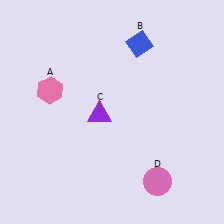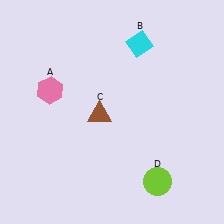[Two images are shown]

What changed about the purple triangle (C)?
In Image 1, C is purple. In Image 2, it changed to brown.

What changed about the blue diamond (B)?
In Image 1, B is blue. In Image 2, it changed to cyan.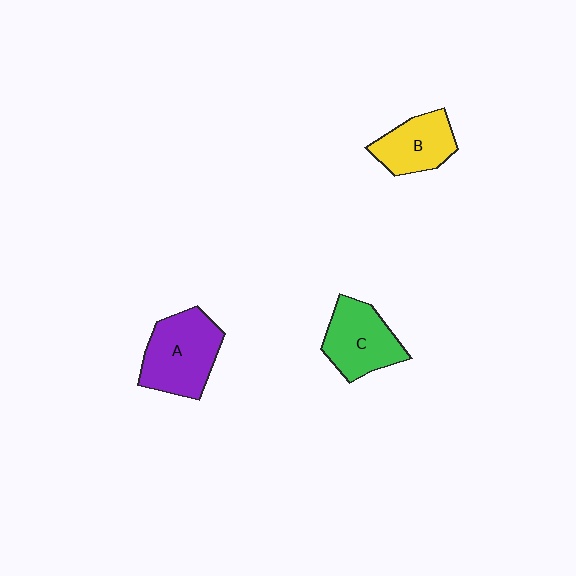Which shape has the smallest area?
Shape B (yellow).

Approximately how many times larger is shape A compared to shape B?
Approximately 1.4 times.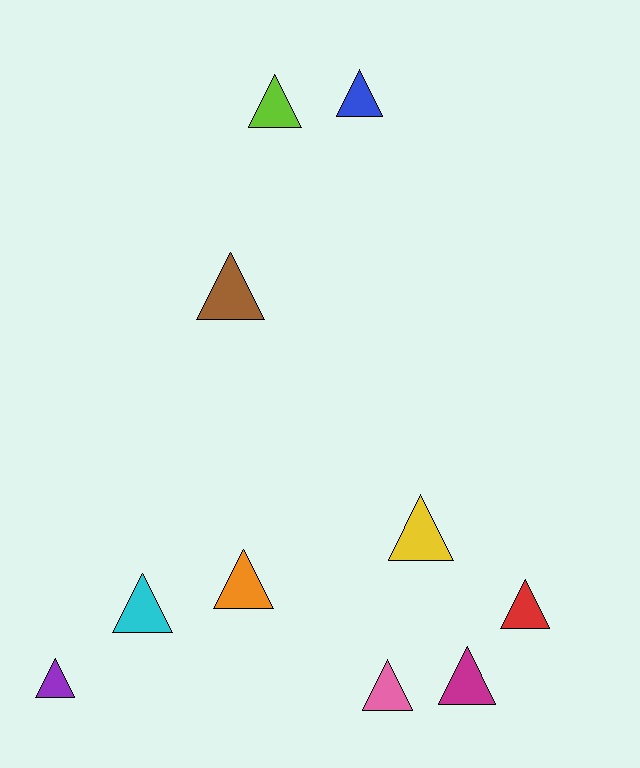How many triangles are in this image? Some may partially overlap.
There are 10 triangles.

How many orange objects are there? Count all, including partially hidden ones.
There is 1 orange object.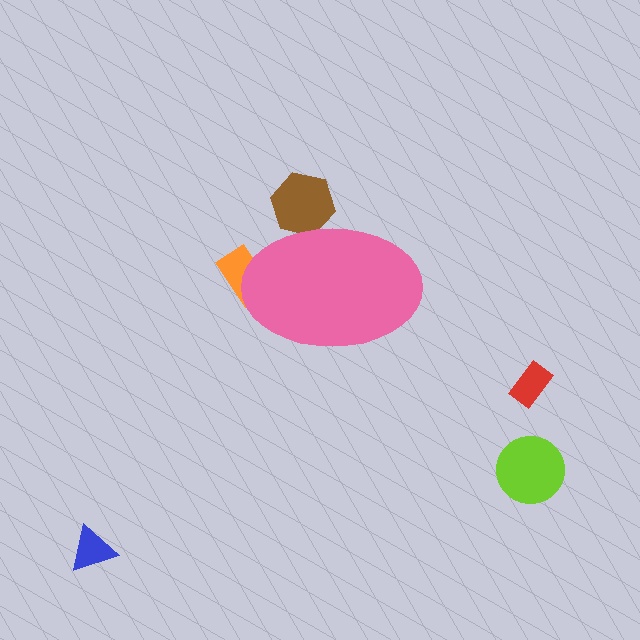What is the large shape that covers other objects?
A pink ellipse.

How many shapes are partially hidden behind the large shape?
2 shapes are partially hidden.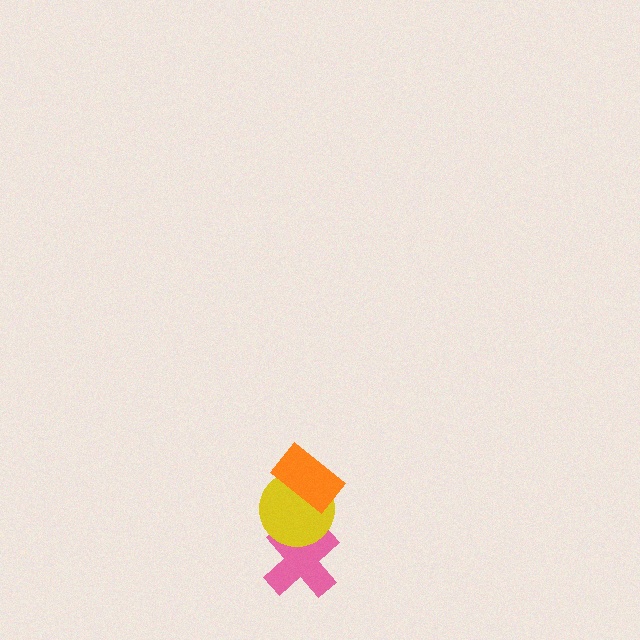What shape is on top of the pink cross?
The yellow circle is on top of the pink cross.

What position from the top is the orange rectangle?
The orange rectangle is 1st from the top.